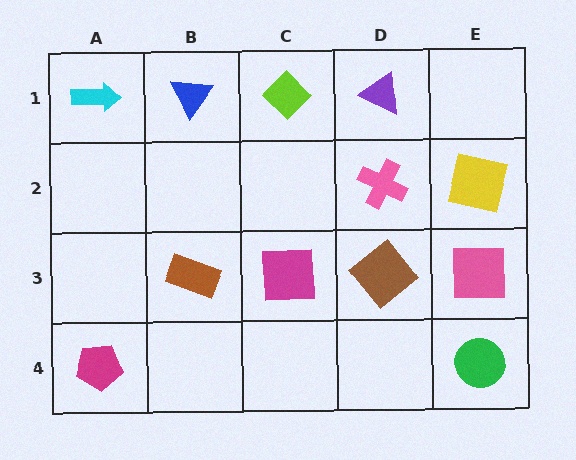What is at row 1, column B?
A blue triangle.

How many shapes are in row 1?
4 shapes.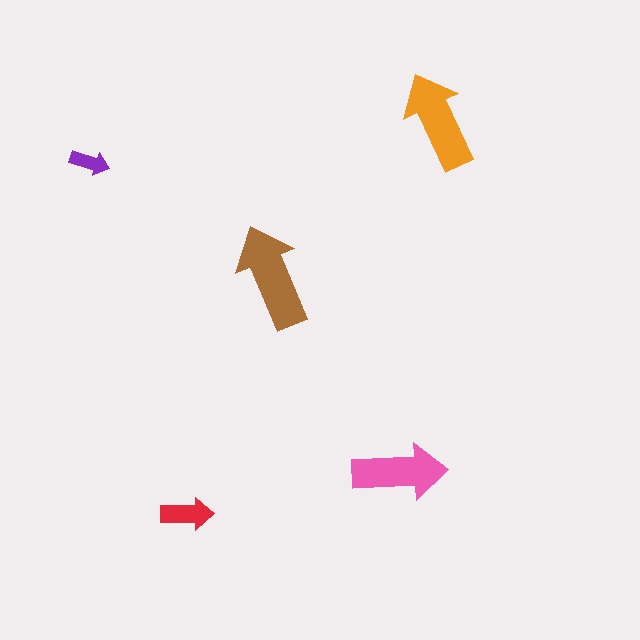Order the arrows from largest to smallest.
the brown one, the orange one, the pink one, the red one, the purple one.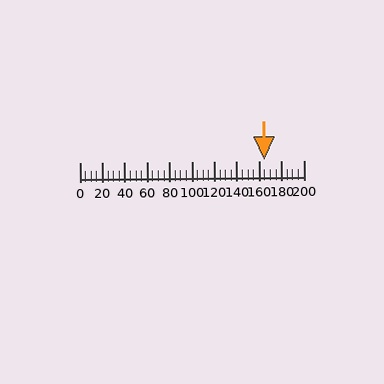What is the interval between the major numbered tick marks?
The major tick marks are spaced 20 units apart.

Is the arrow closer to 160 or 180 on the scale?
The arrow is closer to 160.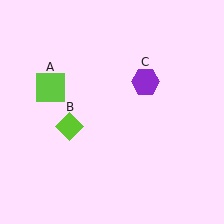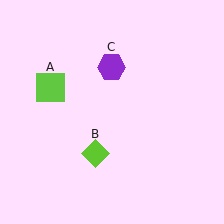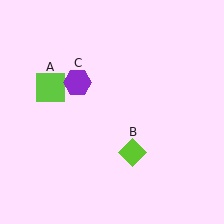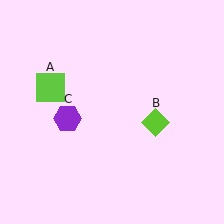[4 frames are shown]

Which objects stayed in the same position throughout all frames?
Lime square (object A) remained stationary.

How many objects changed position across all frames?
2 objects changed position: lime diamond (object B), purple hexagon (object C).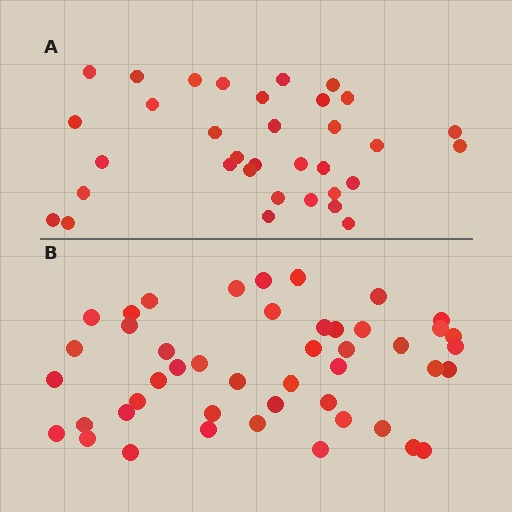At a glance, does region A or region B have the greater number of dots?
Region B (the bottom region) has more dots.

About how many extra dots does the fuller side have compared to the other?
Region B has roughly 12 or so more dots than region A.